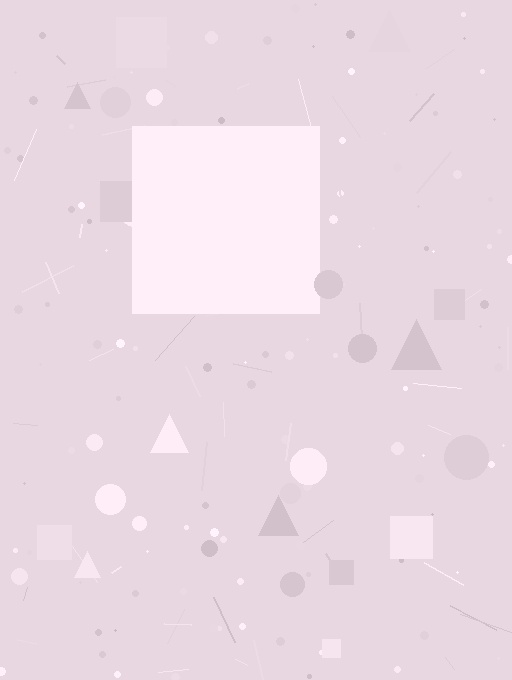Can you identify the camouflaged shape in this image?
The camouflaged shape is a square.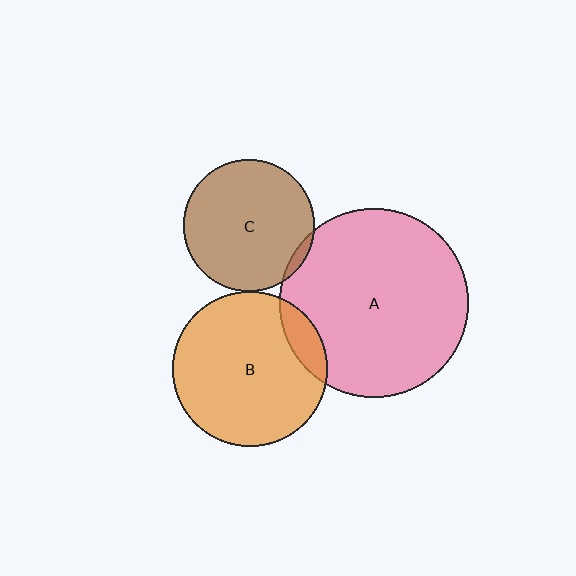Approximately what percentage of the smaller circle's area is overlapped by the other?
Approximately 5%.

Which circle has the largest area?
Circle A (pink).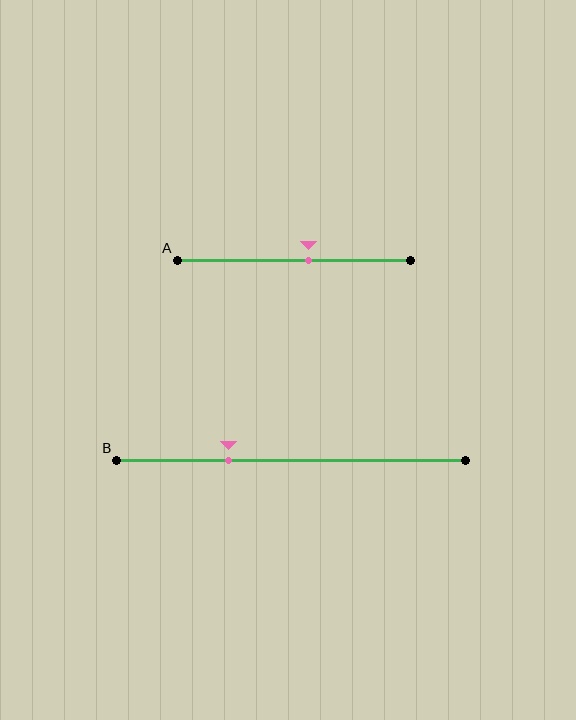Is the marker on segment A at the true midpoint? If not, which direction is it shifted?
No, the marker on segment A is shifted to the right by about 6% of the segment length.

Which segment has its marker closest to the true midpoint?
Segment A has its marker closest to the true midpoint.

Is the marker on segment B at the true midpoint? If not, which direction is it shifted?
No, the marker on segment B is shifted to the left by about 18% of the segment length.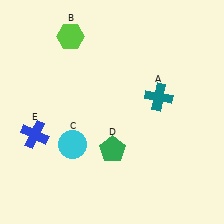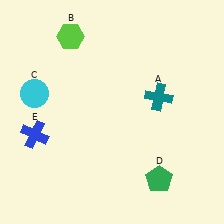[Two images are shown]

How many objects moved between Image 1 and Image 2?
2 objects moved between the two images.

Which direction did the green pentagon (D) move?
The green pentagon (D) moved right.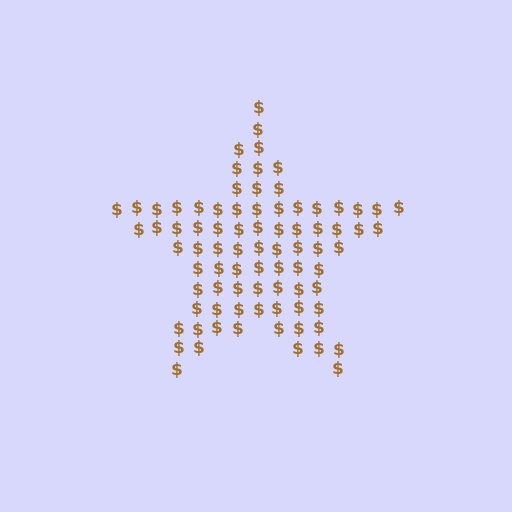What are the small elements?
The small elements are dollar signs.